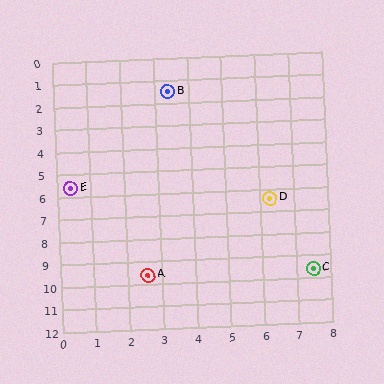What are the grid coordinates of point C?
Point C is at approximately (7.5, 9.6).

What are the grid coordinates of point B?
Point B is at approximately (3.4, 1.5).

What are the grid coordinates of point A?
Point A is at approximately (2.6, 9.6).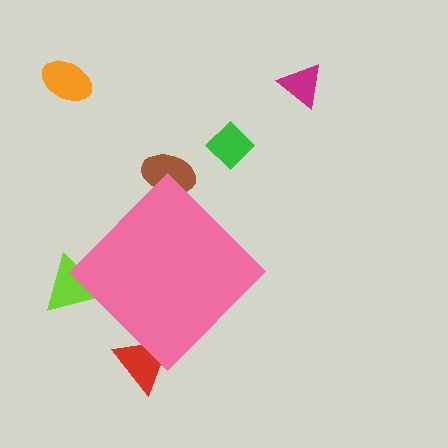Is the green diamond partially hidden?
No, the green diamond is fully visible.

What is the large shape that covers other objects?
A pink diamond.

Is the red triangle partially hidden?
Yes, the red triangle is partially hidden behind the pink diamond.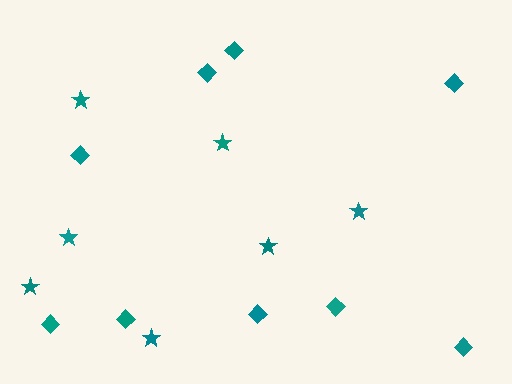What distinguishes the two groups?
There are 2 groups: one group of diamonds (9) and one group of stars (7).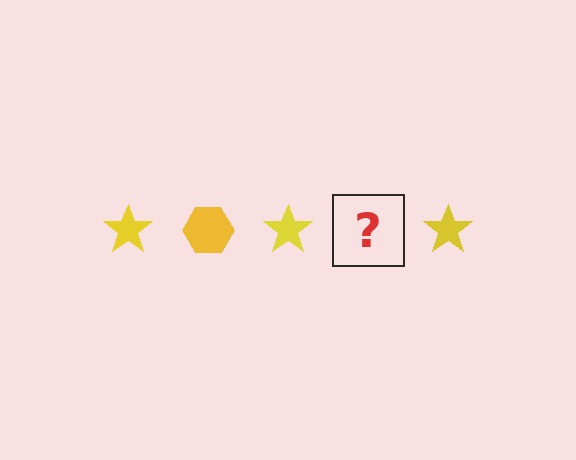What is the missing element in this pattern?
The missing element is a yellow hexagon.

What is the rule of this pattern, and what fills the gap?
The rule is that the pattern cycles through star, hexagon shapes in yellow. The gap should be filled with a yellow hexagon.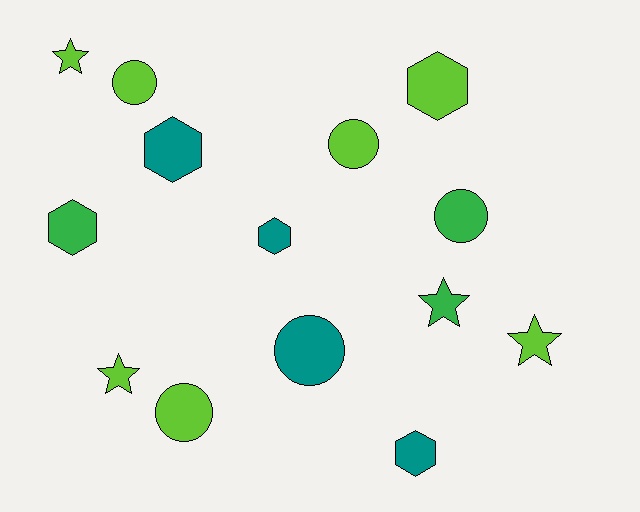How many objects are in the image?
There are 14 objects.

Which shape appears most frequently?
Circle, with 5 objects.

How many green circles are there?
There is 1 green circle.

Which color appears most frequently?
Lime, with 7 objects.